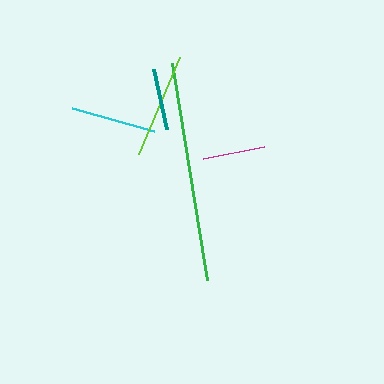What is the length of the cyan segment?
The cyan segment is approximately 85 pixels long.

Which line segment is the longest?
The green line is the longest at approximately 219 pixels.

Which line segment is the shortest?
The teal line is the shortest at approximately 62 pixels.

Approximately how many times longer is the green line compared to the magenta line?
The green line is approximately 3.5 times the length of the magenta line.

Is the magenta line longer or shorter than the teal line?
The magenta line is longer than the teal line.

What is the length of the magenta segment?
The magenta segment is approximately 63 pixels long.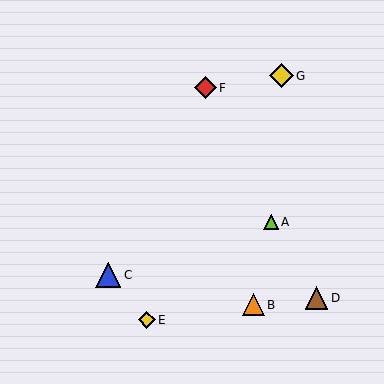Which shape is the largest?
The blue triangle (labeled C) is the largest.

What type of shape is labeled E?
Shape E is a yellow diamond.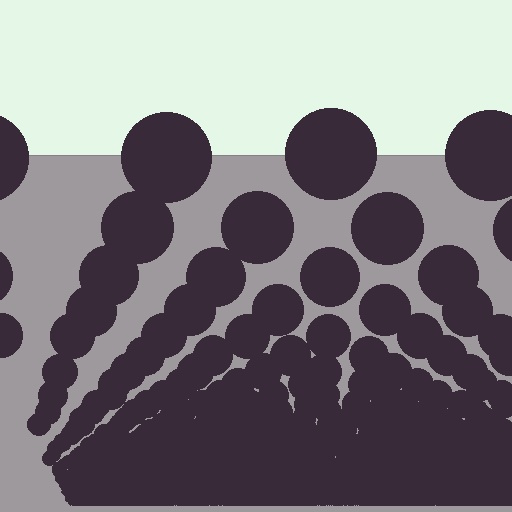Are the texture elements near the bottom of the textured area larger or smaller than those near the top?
Smaller. The gradient is inverted — elements near the bottom are smaller and denser.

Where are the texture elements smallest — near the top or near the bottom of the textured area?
Near the bottom.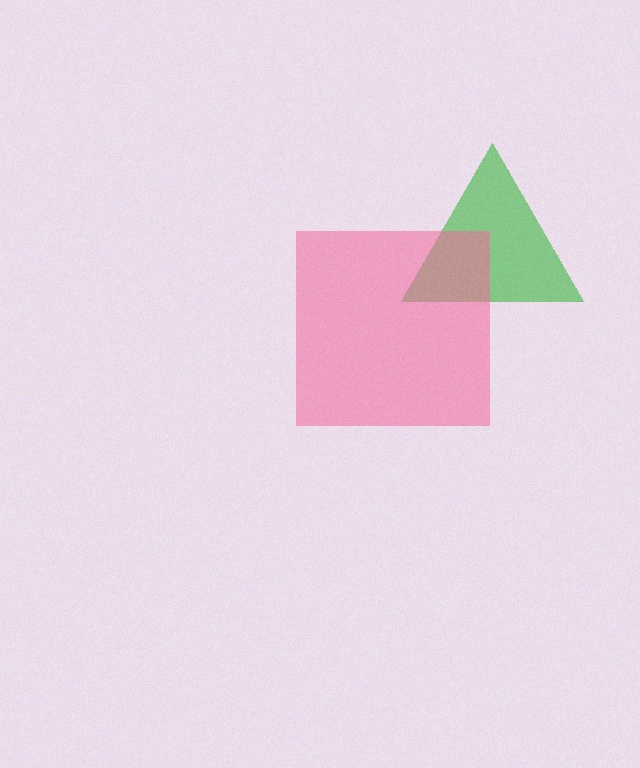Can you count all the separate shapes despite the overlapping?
Yes, there are 2 separate shapes.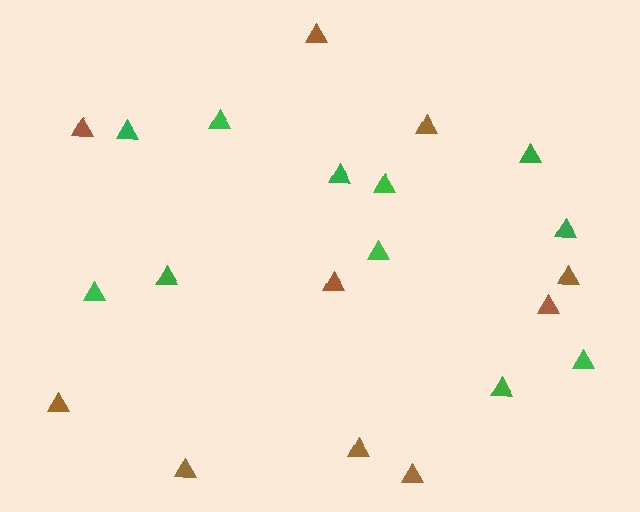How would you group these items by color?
There are 2 groups: one group of green triangles (11) and one group of brown triangles (10).